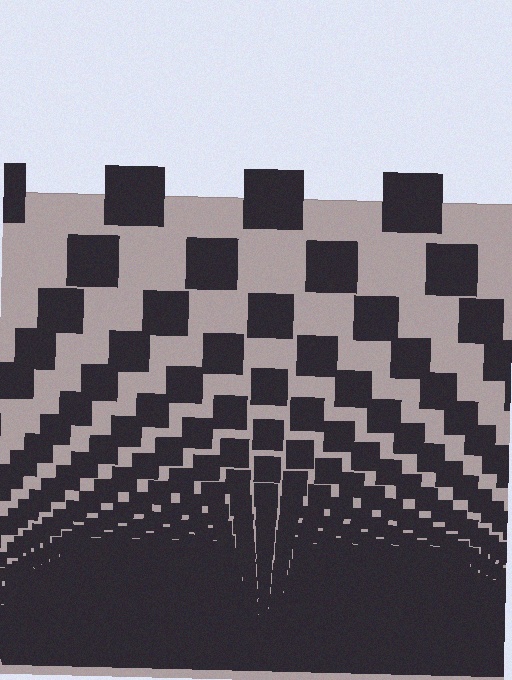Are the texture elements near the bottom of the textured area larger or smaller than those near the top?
Smaller. The gradient is inverted — elements near the bottom are smaller and denser.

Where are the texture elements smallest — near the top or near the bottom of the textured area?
Near the bottom.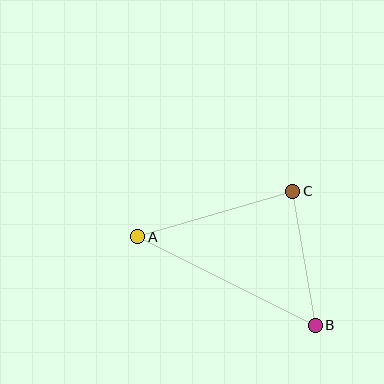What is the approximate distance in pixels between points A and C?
The distance between A and C is approximately 161 pixels.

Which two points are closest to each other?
Points B and C are closest to each other.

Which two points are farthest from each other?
Points A and B are farthest from each other.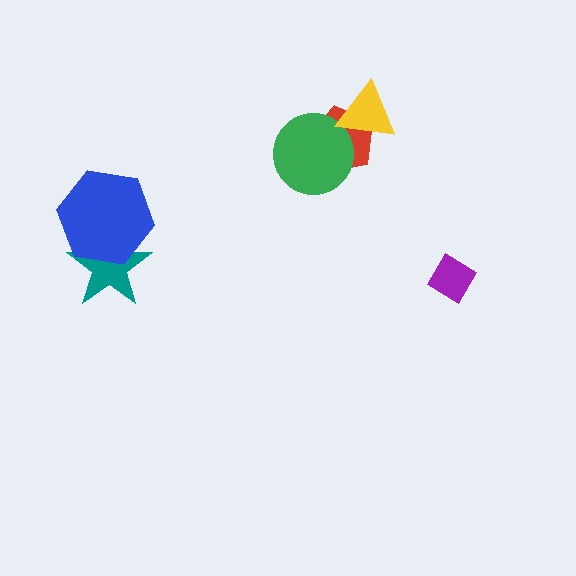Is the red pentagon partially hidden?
Yes, it is partially covered by another shape.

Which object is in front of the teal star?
The blue hexagon is in front of the teal star.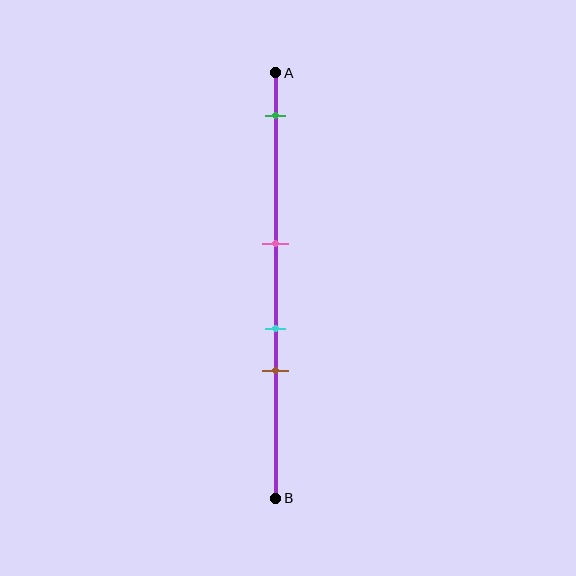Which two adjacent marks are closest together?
The cyan and brown marks are the closest adjacent pair.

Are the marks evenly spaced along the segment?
No, the marks are not evenly spaced.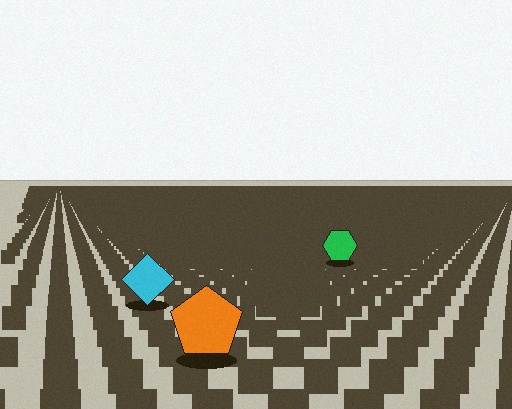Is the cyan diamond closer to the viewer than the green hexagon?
Yes. The cyan diamond is closer — you can tell from the texture gradient: the ground texture is coarser near it.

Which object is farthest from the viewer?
The green hexagon is farthest from the viewer. It appears smaller and the ground texture around it is denser.